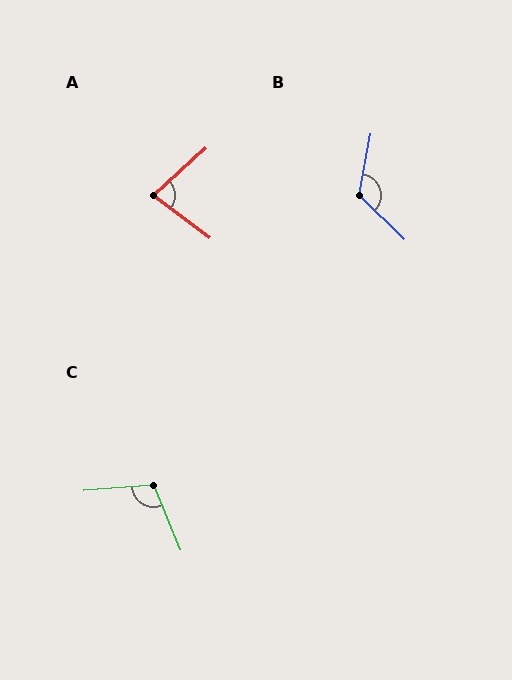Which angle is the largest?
B, at approximately 124 degrees.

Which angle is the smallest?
A, at approximately 79 degrees.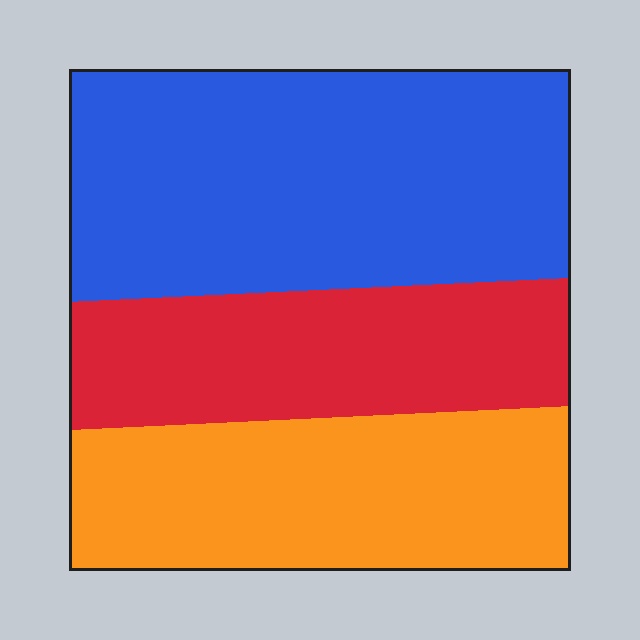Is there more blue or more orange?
Blue.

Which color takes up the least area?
Red, at roughly 25%.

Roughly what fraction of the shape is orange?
Orange covers roughly 30% of the shape.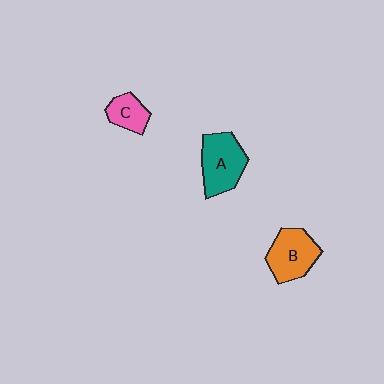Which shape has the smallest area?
Shape C (pink).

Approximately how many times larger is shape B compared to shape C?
Approximately 1.7 times.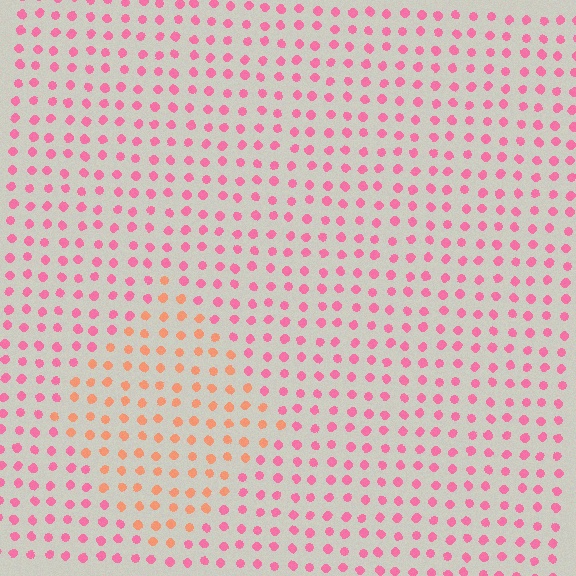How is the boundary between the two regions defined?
The boundary is defined purely by a slight shift in hue (about 40 degrees). Spacing, size, and orientation are identical on both sides.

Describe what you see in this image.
The image is filled with small pink elements in a uniform arrangement. A diamond-shaped region is visible where the elements are tinted to a slightly different hue, forming a subtle color boundary.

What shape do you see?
I see a diamond.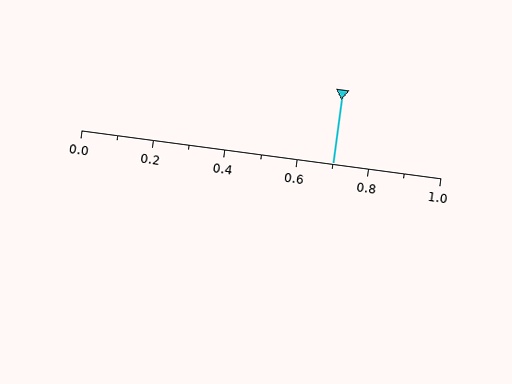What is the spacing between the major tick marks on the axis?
The major ticks are spaced 0.2 apart.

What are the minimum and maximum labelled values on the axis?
The axis runs from 0.0 to 1.0.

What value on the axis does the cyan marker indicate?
The marker indicates approximately 0.7.